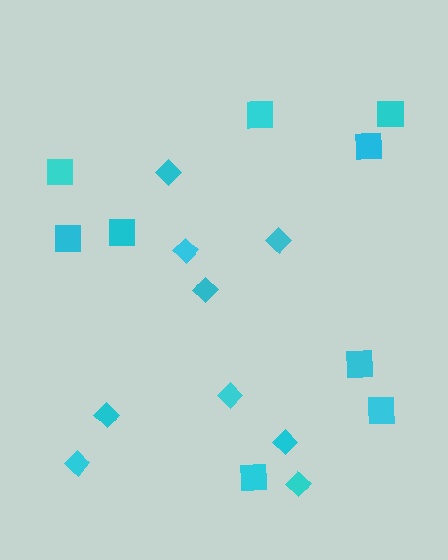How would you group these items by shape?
There are 2 groups: one group of diamonds (9) and one group of squares (9).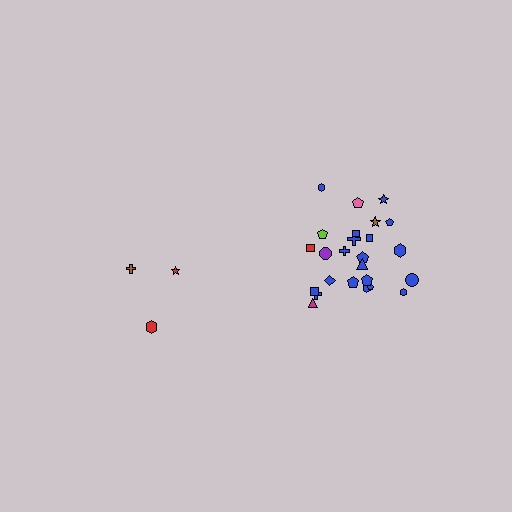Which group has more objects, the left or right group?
The right group.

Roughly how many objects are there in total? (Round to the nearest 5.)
Roughly 30 objects in total.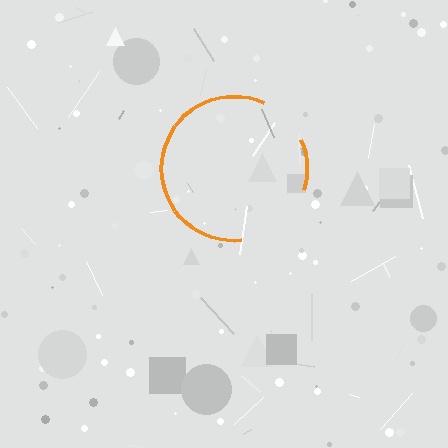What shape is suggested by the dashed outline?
The dashed outline suggests a circle.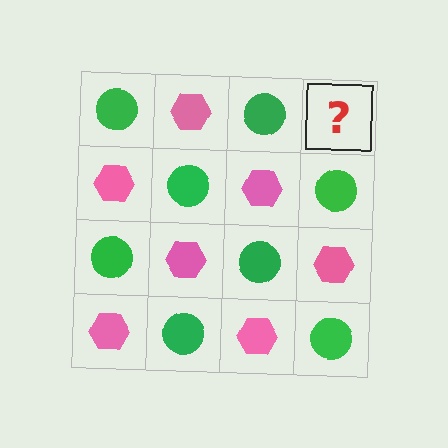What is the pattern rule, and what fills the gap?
The rule is that it alternates green circle and pink hexagon in a checkerboard pattern. The gap should be filled with a pink hexagon.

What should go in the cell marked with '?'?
The missing cell should contain a pink hexagon.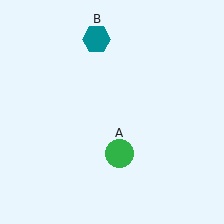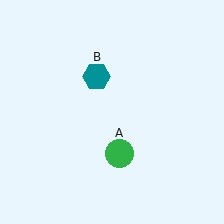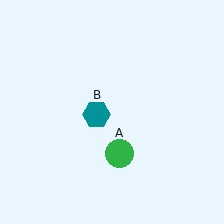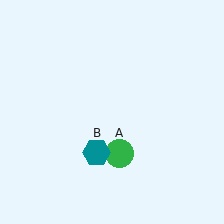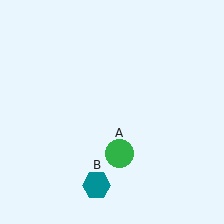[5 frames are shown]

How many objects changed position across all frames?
1 object changed position: teal hexagon (object B).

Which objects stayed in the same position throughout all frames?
Green circle (object A) remained stationary.